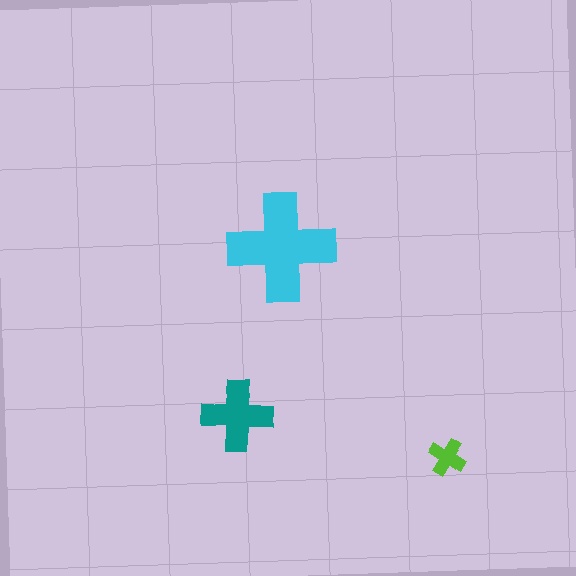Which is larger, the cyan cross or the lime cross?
The cyan one.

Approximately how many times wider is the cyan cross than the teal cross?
About 1.5 times wider.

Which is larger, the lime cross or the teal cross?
The teal one.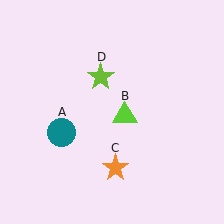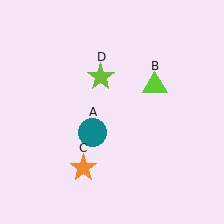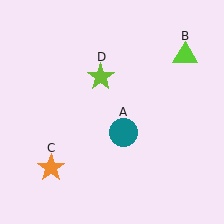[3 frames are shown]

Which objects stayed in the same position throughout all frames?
Lime star (object D) remained stationary.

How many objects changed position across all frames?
3 objects changed position: teal circle (object A), lime triangle (object B), orange star (object C).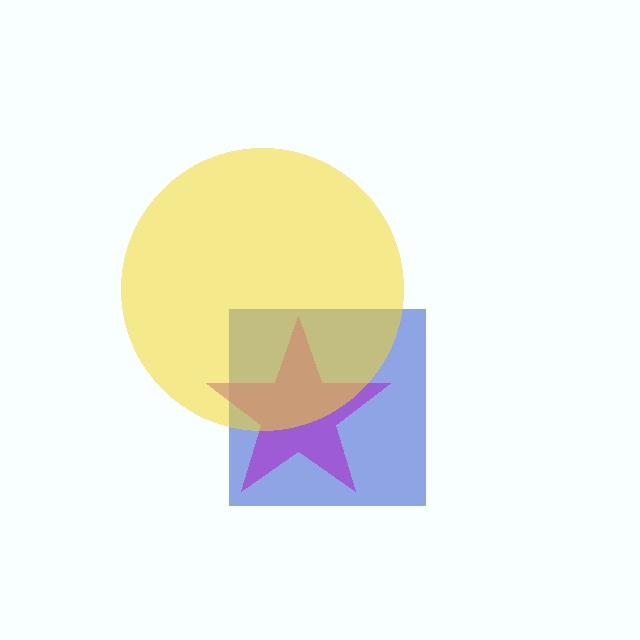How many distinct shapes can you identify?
There are 3 distinct shapes: a blue square, a purple star, a yellow circle.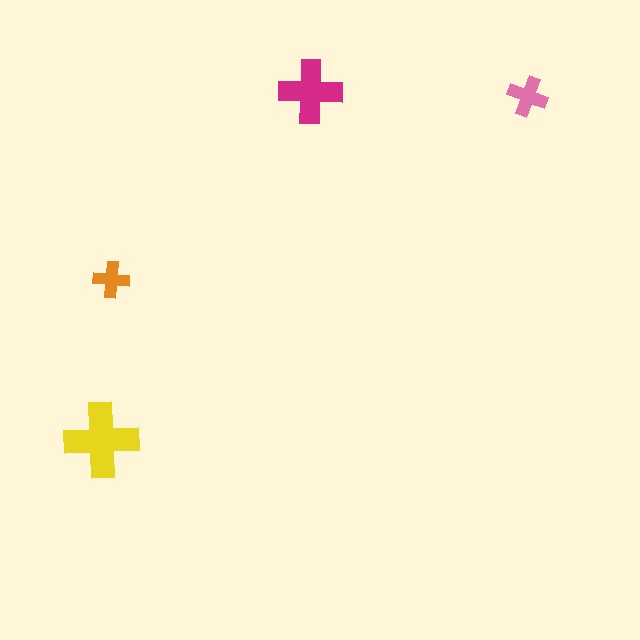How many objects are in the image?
There are 4 objects in the image.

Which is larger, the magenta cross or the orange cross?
The magenta one.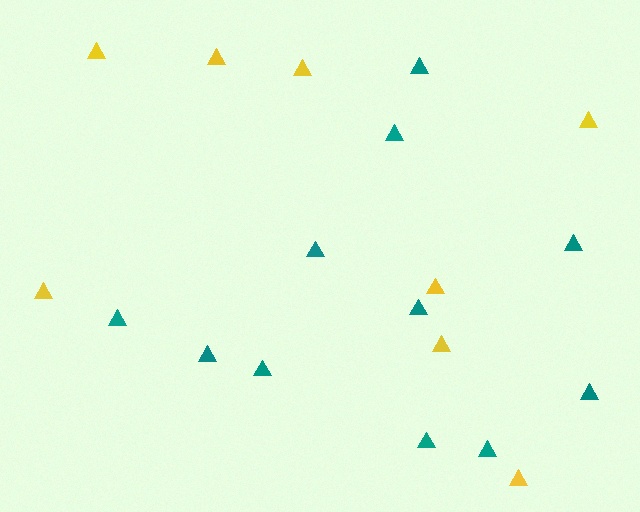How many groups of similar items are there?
There are 2 groups: one group of yellow triangles (8) and one group of teal triangles (11).